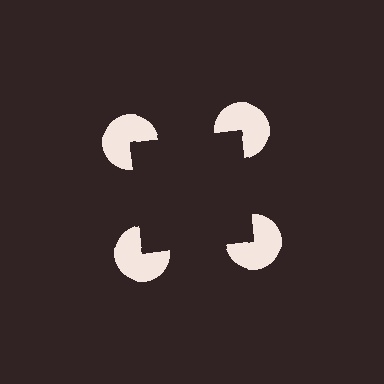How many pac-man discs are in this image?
There are 4 — one at each vertex of the illusory square.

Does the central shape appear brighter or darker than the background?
It typically appears slightly darker than the background, even though no actual brightness change is drawn.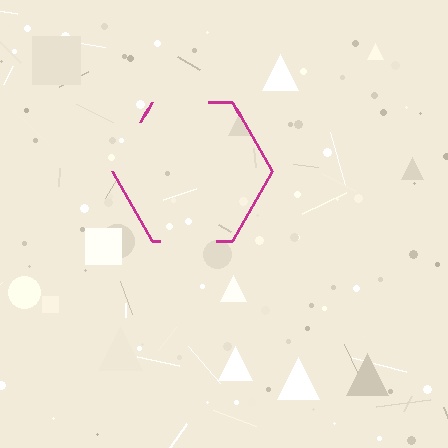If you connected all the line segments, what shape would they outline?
They would outline a hexagon.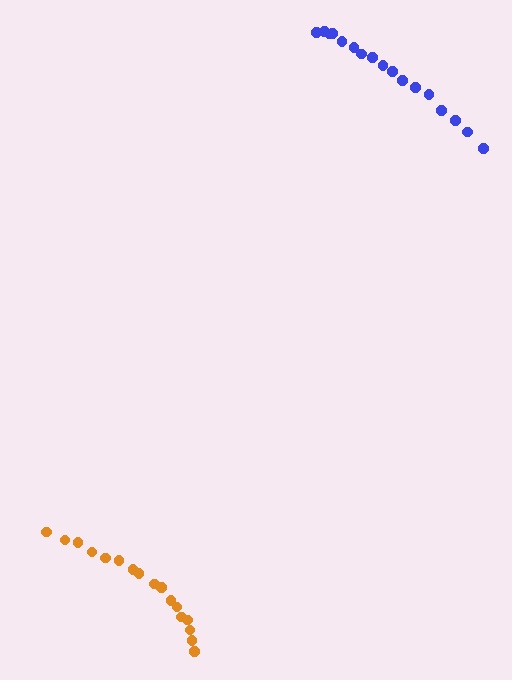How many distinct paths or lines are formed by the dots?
There are 2 distinct paths.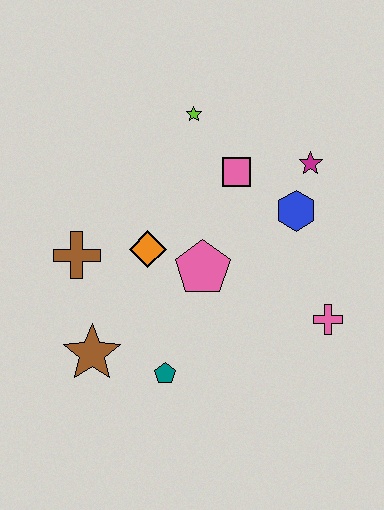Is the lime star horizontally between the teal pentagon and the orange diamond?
No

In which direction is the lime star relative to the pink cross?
The lime star is above the pink cross.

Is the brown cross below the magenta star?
Yes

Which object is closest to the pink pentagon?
The orange diamond is closest to the pink pentagon.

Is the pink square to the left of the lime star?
No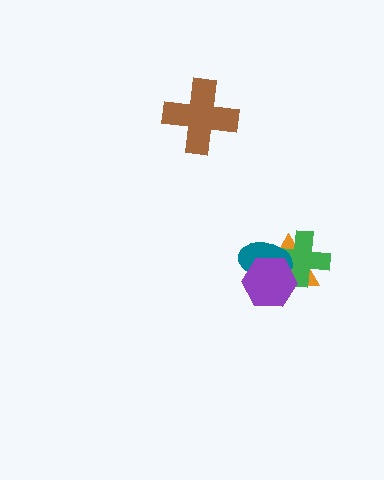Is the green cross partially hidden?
Yes, it is partially covered by another shape.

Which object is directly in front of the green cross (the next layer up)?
The teal ellipse is directly in front of the green cross.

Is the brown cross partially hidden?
No, no other shape covers it.